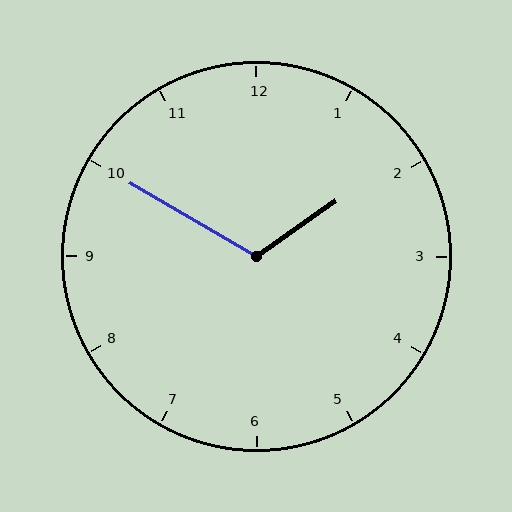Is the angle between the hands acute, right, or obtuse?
It is obtuse.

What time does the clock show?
1:50.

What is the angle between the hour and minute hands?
Approximately 115 degrees.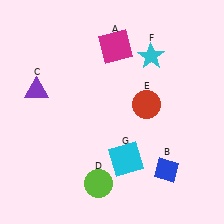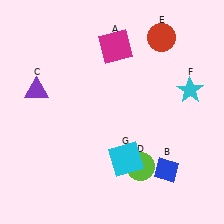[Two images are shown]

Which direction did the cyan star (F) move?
The cyan star (F) moved right.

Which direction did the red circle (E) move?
The red circle (E) moved up.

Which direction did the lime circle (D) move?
The lime circle (D) moved right.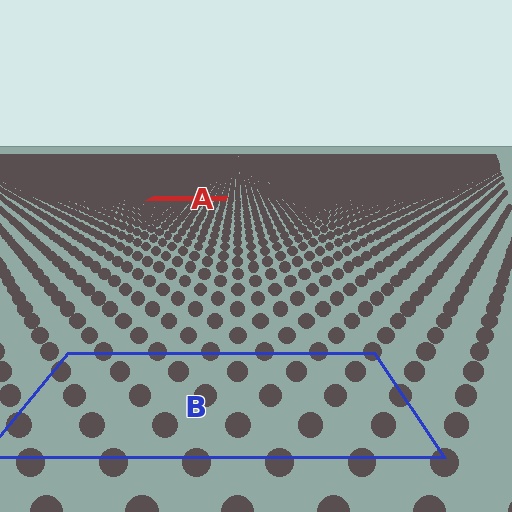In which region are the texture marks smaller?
The texture marks are smaller in region A, because it is farther away.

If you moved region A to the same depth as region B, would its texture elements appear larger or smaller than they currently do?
They would appear larger. At a closer depth, the same texture elements are projected at a bigger on-screen size.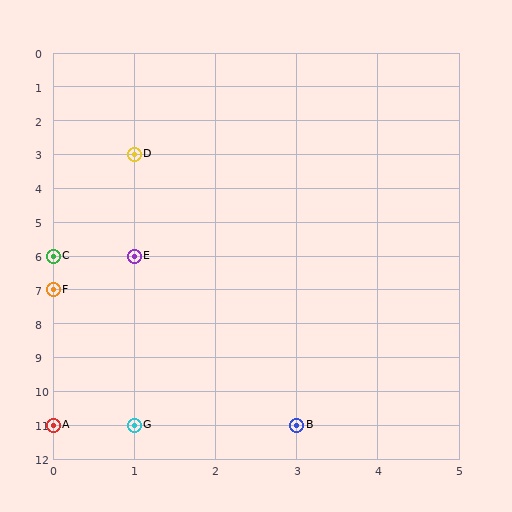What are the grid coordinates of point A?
Point A is at grid coordinates (0, 11).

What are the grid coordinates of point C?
Point C is at grid coordinates (0, 6).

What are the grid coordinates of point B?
Point B is at grid coordinates (3, 11).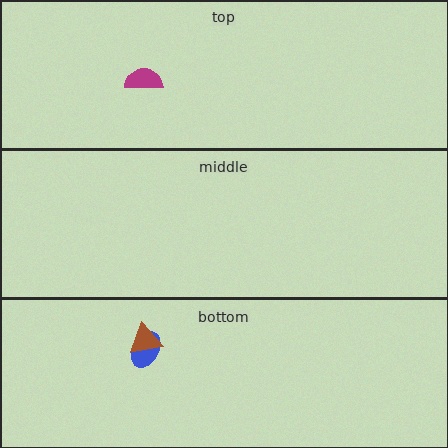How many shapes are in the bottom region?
2.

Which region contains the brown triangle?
The bottom region.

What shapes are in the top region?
The magenta semicircle.